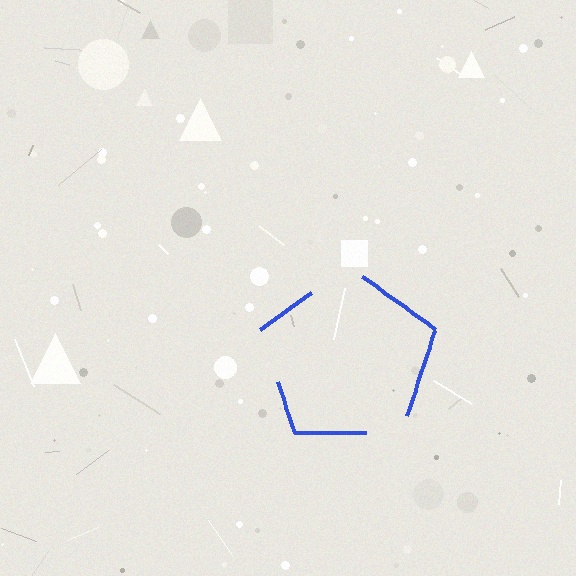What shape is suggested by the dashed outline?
The dashed outline suggests a pentagon.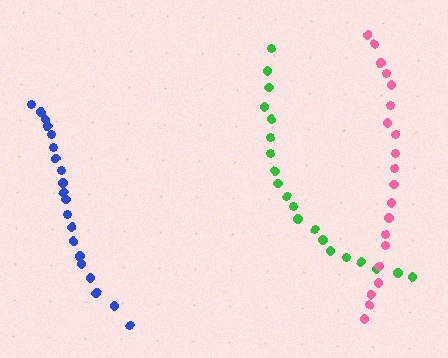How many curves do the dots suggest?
There are 3 distinct paths.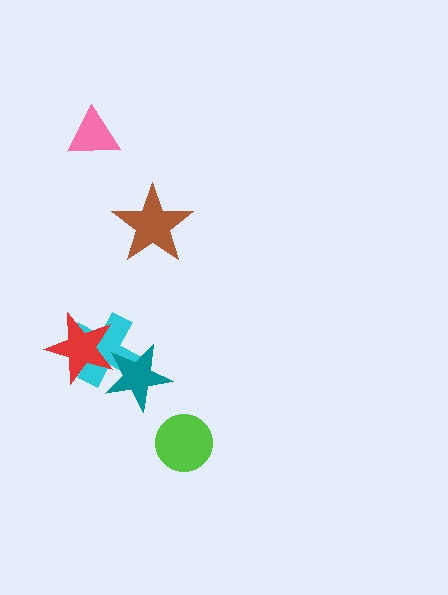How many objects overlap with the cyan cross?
2 objects overlap with the cyan cross.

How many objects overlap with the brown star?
0 objects overlap with the brown star.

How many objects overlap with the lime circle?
0 objects overlap with the lime circle.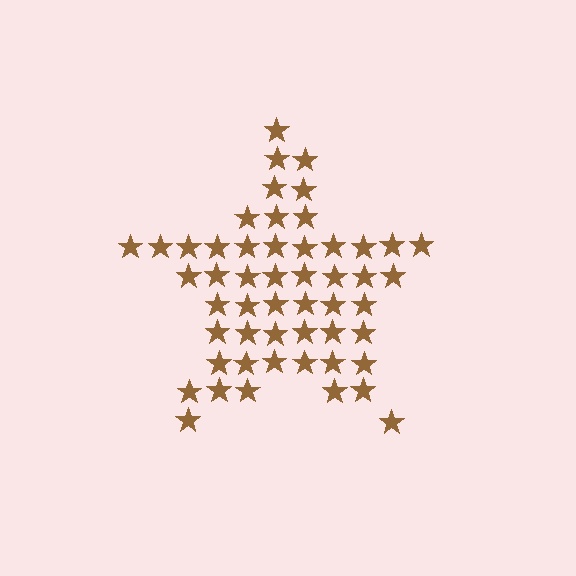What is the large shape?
The large shape is a star.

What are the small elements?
The small elements are stars.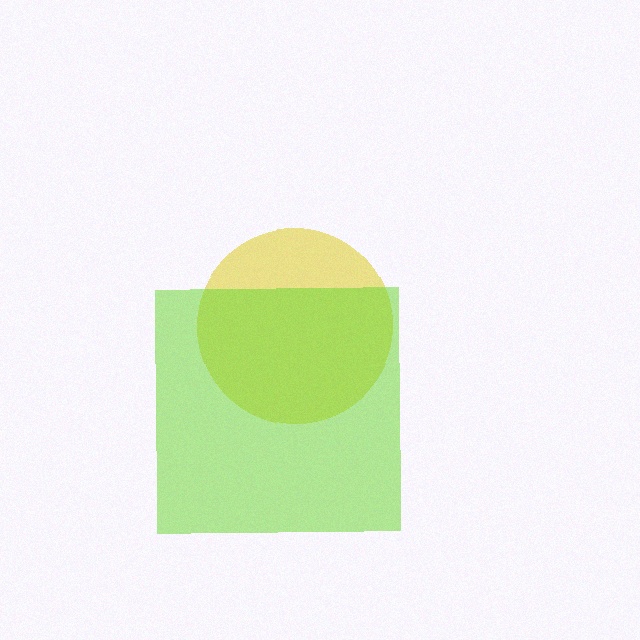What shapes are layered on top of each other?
The layered shapes are: a yellow circle, a lime square.